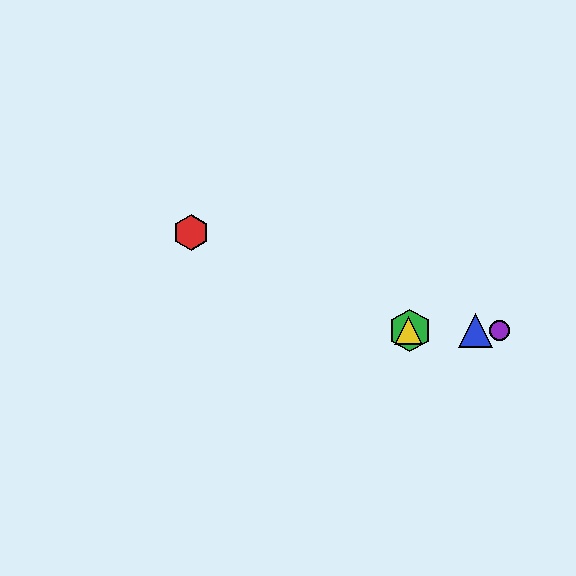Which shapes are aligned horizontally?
The blue triangle, the green hexagon, the yellow triangle, the purple circle are aligned horizontally.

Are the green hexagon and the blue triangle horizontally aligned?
Yes, both are at y≈331.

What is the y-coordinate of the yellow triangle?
The yellow triangle is at y≈331.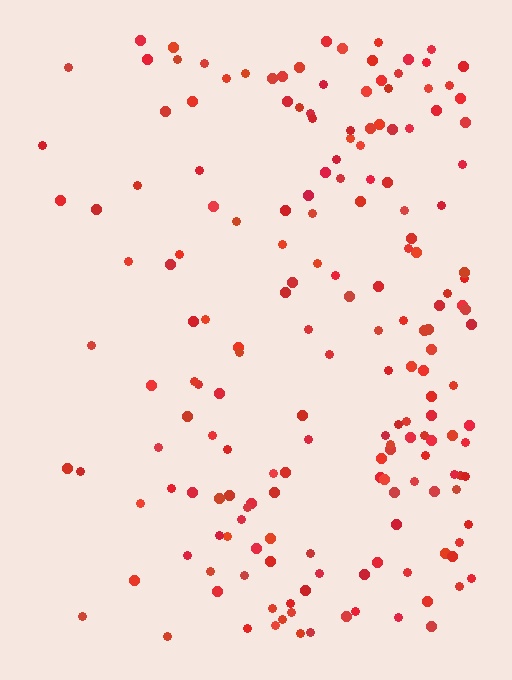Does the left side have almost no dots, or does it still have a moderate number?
Still a moderate number, just noticeably fewer than the right.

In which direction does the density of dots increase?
From left to right, with the right side densest.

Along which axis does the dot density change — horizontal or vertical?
Horizontal.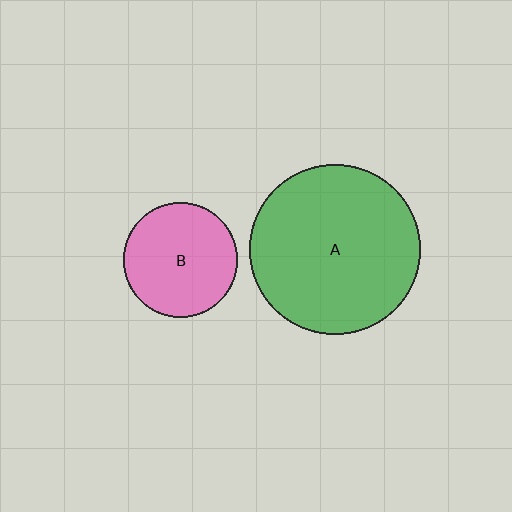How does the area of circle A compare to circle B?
Approximately 2.2 times.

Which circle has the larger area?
Circle A (green).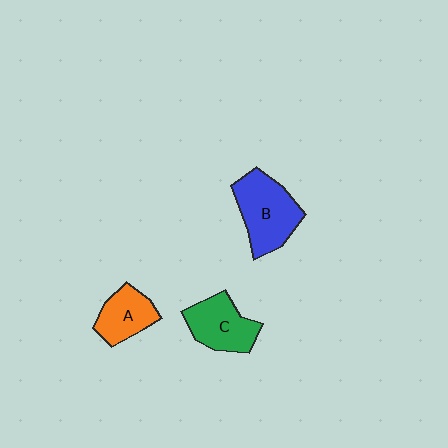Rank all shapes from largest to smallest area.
From largest to smallest: B (blue), C (green), A (orange).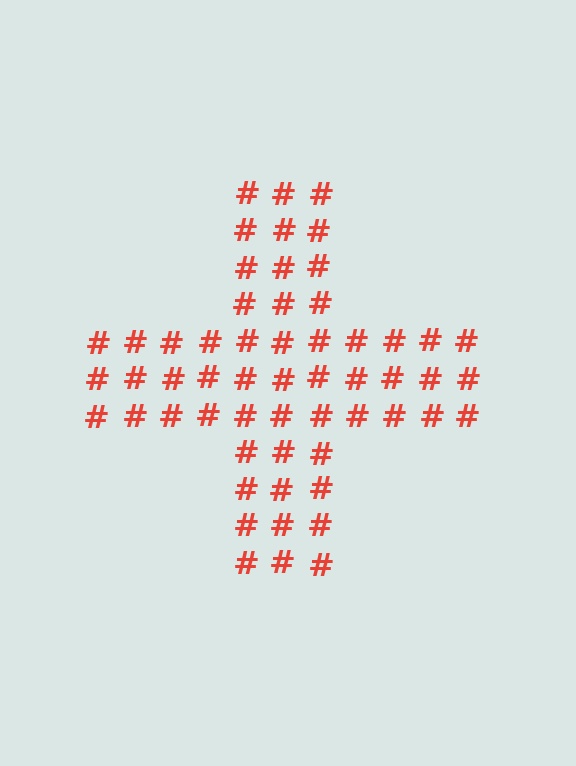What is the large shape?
The large shape is a cross.